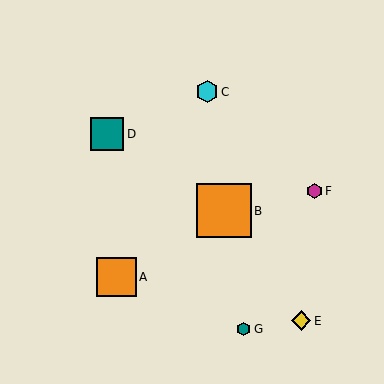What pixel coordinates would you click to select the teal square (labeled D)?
Click at (107, 134) to select the teal square D.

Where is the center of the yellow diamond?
The center of the yellow diamond is at (301, 321).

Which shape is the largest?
The orange square (labeled B) is the largest.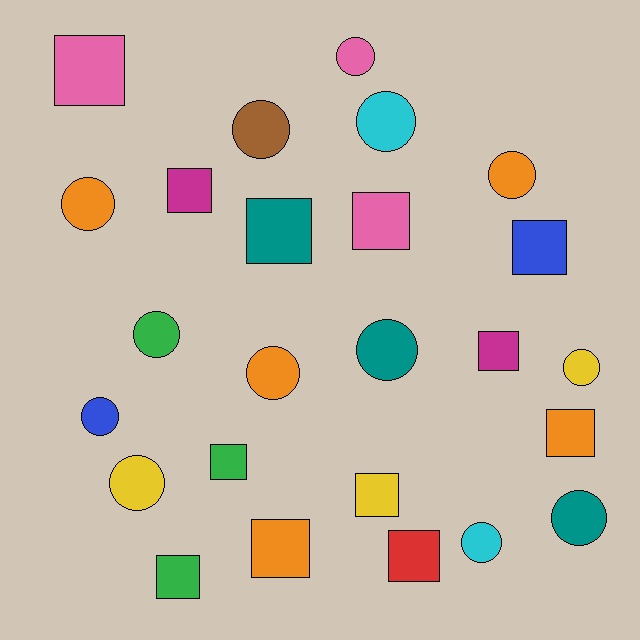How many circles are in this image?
There are 13 circles.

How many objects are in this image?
There are 25 objects.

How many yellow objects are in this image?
There are 3 yellow objects.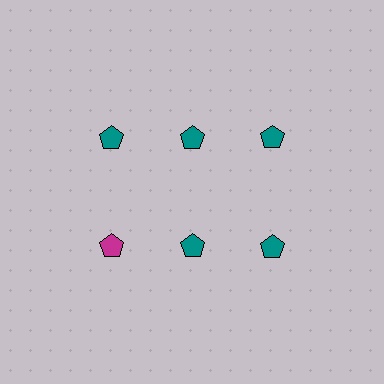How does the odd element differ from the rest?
It has a different color: magenta instead of teal.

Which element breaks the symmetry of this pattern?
The magenta pentagon in the second row, leftmost column breaks the symmetry. All other shapes are teal pentagons.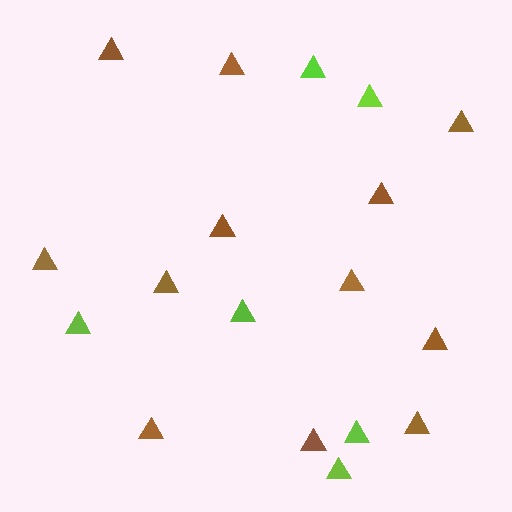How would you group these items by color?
There are 2 groups: one group of brown triangles (12) and one group of lime triangles (6).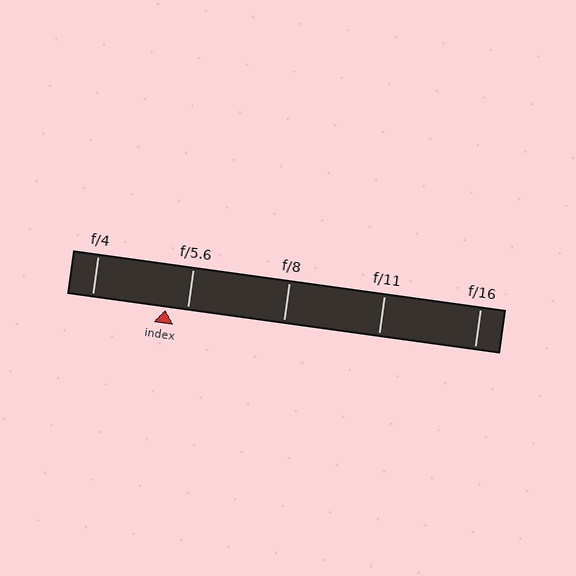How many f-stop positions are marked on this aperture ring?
There are 5 f-stop positions marked.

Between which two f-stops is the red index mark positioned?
The index mark is between f/4 and f/5.6.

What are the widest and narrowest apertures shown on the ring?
The widest aperture shown is f/4 and the narrowest is f/16.